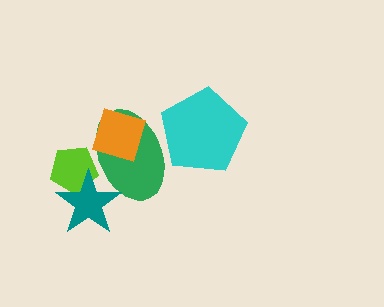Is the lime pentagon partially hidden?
Yes, it is partially covered by another shape.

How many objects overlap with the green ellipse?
4 objects overlap with the green ellipse.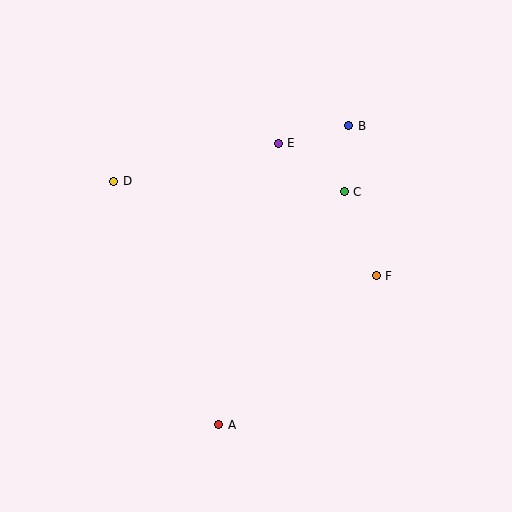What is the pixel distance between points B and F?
The distance between B and F is 153 pixels.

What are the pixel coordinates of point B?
Point B is at (349, 126).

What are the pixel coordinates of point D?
Point D is at (114, 181).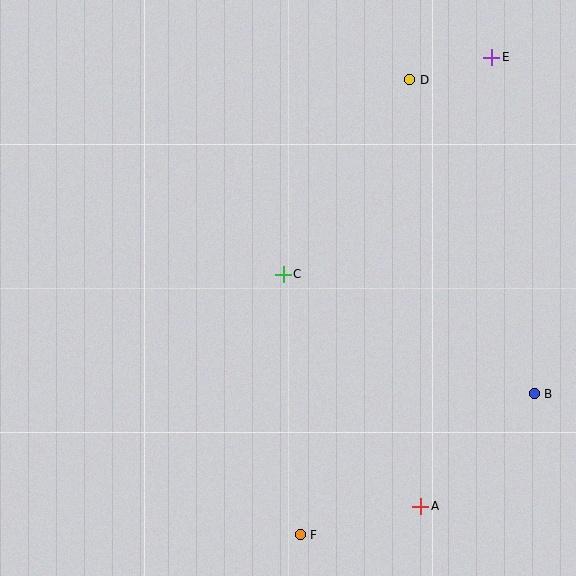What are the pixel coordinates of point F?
Point F is at (300, 535).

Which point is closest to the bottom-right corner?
Point A is closest to the bottom-right corner.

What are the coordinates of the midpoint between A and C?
The midpoint between A and C is at (352, 390).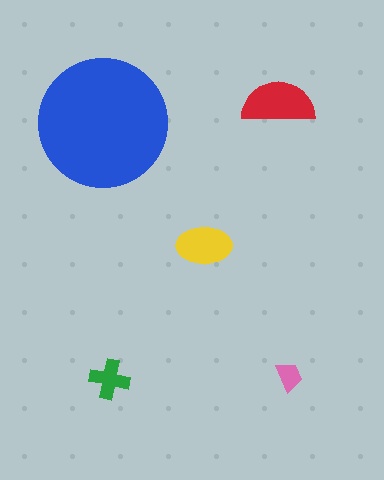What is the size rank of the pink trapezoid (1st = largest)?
5th.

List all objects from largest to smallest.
The blue circle, the red semicircle, the yellow ellipse, the green cross, the pink trapezoid.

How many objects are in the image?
There are 5 objects in the image.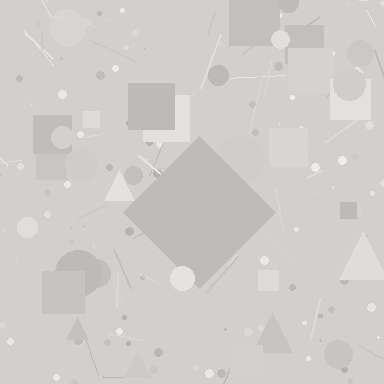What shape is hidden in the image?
A diamond is hidden in the image.